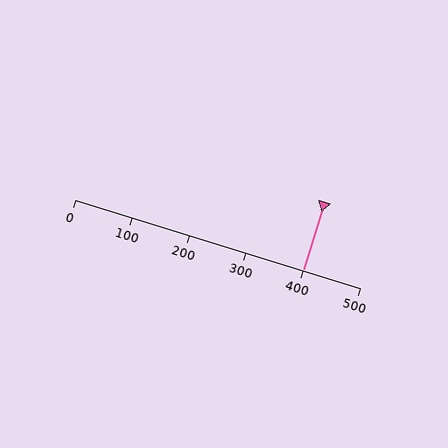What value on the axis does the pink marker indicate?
The marker indicates approximately 400.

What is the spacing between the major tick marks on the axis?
The major ticks are spaced 100 apart.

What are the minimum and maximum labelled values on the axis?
The axis runs from 0 to 500.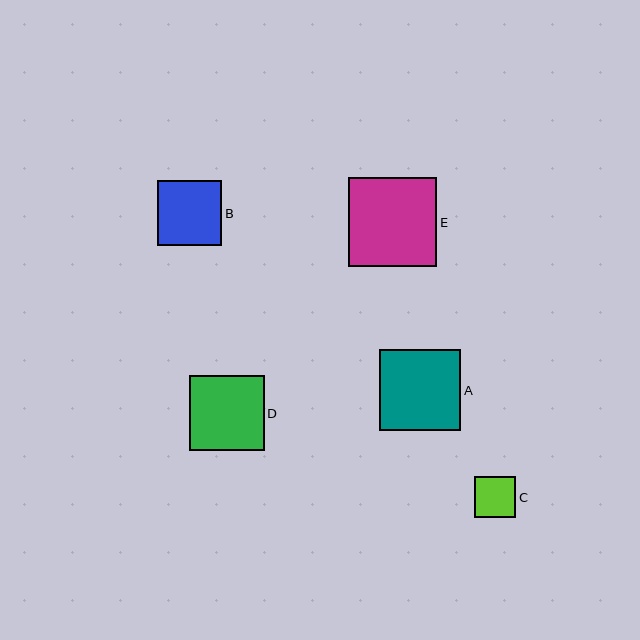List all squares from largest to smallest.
From largest to smallest: E, A, D, B, C.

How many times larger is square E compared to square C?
Square E is approximately 2.2 times the size of square C.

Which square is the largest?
Square E is the largest with a size of approximately 89 pixels.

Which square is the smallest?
Square C is the smallest with a size of approximately 41 pixels.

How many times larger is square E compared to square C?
Square E is approximately 2.2 times the size of square C.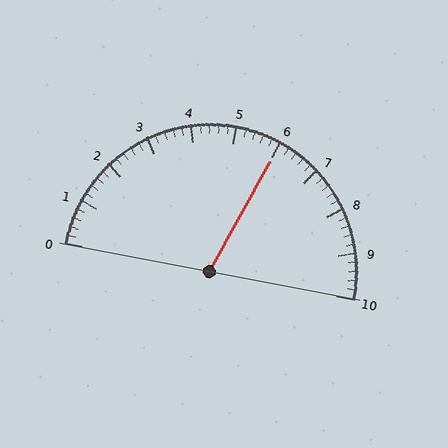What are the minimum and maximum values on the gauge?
The gauge ranges from 0 to 10.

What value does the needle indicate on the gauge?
The needle indicates approximately 6.0.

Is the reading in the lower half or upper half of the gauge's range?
The reading is in the upper half of the range (0 to 10).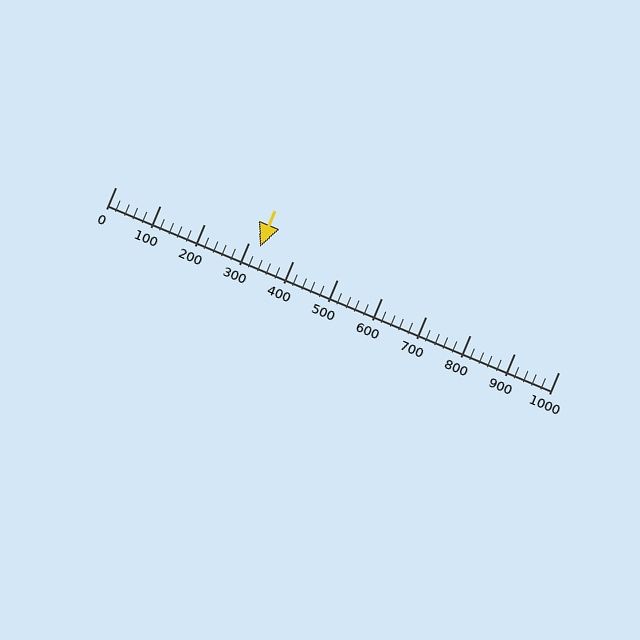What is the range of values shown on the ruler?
The ruler shows values from 0 to 1000.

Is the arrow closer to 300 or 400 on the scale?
The arrow is closer to 300.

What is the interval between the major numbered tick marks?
The major tick marks are spaced 100 units apart.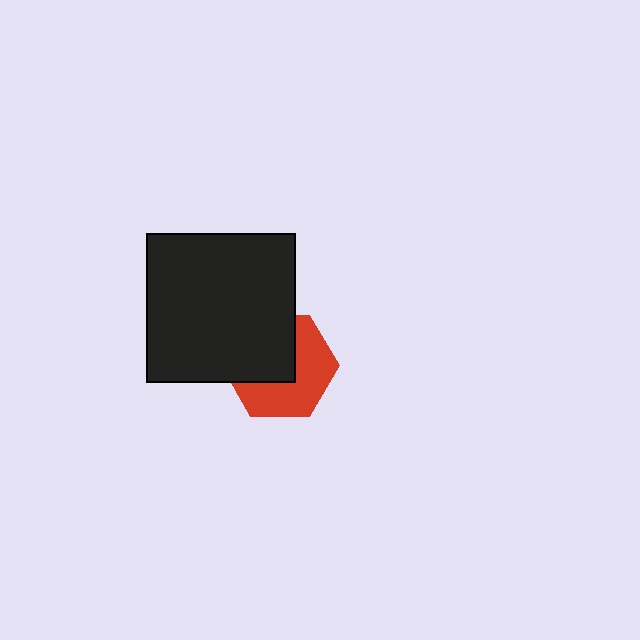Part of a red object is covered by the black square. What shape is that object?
It is a hexagon.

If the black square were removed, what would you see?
You would see the complete red hexagon.